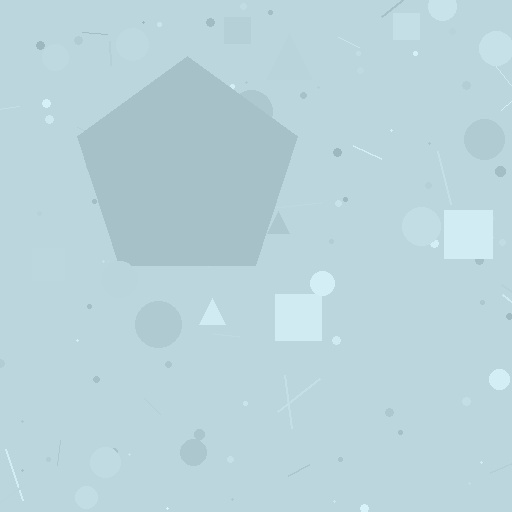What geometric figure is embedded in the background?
A pentagon is embedded in the background.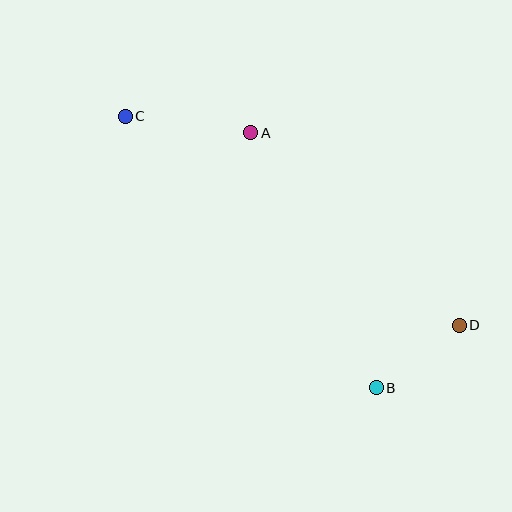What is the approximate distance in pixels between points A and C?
The distance between A and C is approximately 127 pixels.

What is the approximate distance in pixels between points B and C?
The distance between B and C is approximately 370 pixels.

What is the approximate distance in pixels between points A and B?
The distance between A and B is approximately 284 pixels.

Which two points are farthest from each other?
Points C and D are farthest from each other.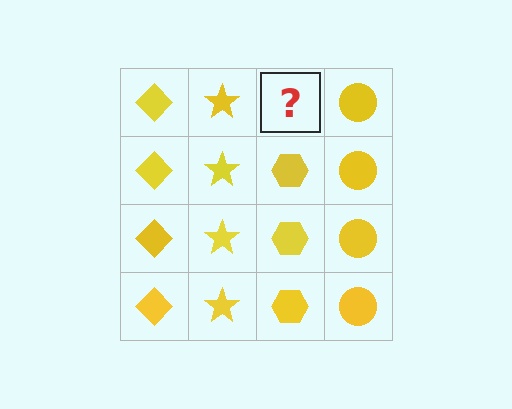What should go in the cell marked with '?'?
The missing cell should contain a yellow hexagon.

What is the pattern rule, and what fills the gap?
The rule is that each column has a consistent shape. The gap should be filled with a yellow hexagon.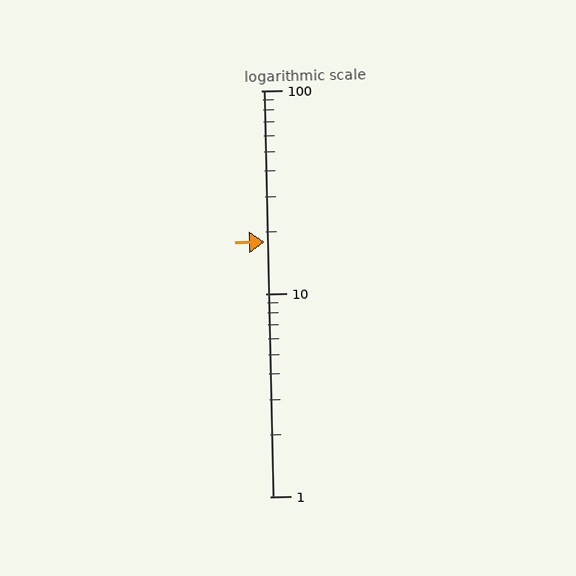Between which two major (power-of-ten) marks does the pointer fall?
The pointer is between 10 and 100.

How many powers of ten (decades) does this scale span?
The scale spans 2 decades, from 1 to 100.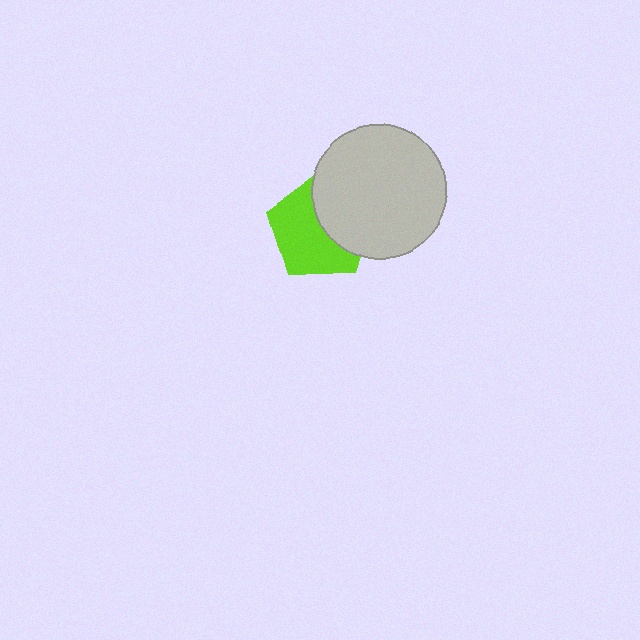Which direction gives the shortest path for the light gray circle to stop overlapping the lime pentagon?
Moving right gives the shortest separation.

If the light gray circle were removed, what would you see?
You would see the complete lime pentagon.